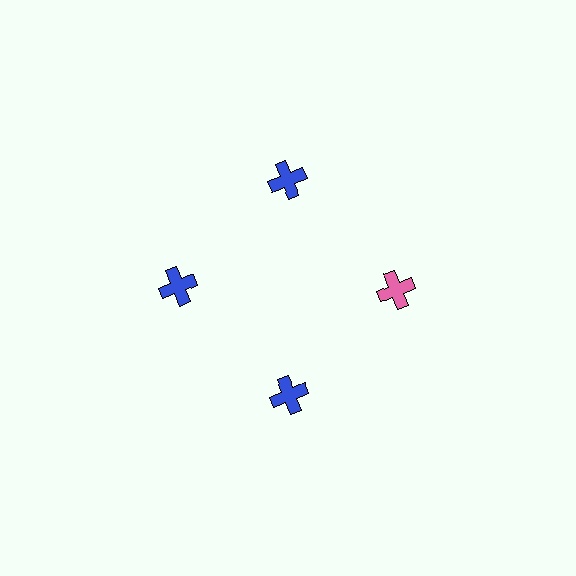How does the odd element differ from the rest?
It has a different color: pink instead of blue.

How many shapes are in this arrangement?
There are 4 shapes arranged in a ring pattern.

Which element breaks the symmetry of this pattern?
The pink cross at roughly the 3 o'clock position breaks the symmetry. All other shapes are blue crosses.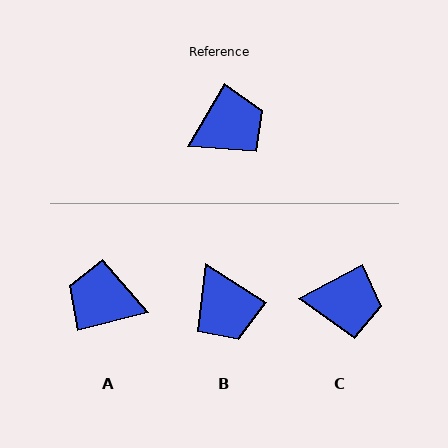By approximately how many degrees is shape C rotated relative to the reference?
Approximately 32 degrees clockwise.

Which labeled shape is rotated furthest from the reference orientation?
A, about 135 degrees away.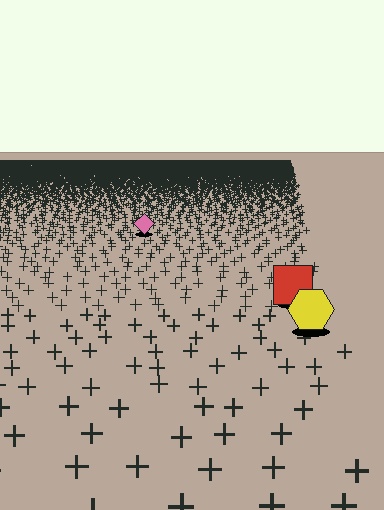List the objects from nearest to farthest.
From nearest to farthest: the yellow hexagon, the red square, the pink diamond.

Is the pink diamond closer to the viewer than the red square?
No. The red square is closer — you can tell from the texture gradient: the ground texture is coarser near it.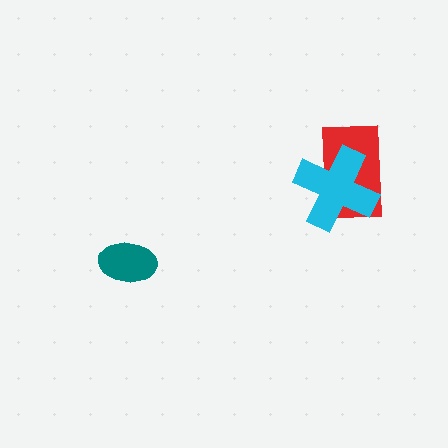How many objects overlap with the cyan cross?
1 object overlaps with the cyan cross.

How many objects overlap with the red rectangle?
1 object overlaps with the red rectangle.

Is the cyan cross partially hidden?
No, no other shape covers it.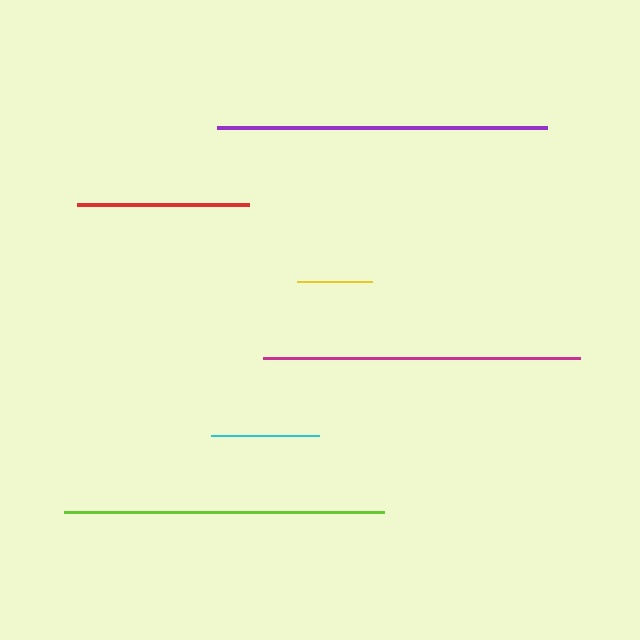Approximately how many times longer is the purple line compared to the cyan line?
The purple line is approximately 3.1 times the length of the cyan line.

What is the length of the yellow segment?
The yellow segment is approximately 75 pixels long.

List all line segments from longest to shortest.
From longest to shortest: purple, lime, magenta, red, cyan, yellow.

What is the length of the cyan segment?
The cyan segment is approximately 108 pixels long.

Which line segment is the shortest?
The yellow line is the shortest at approximately 75 pixels.